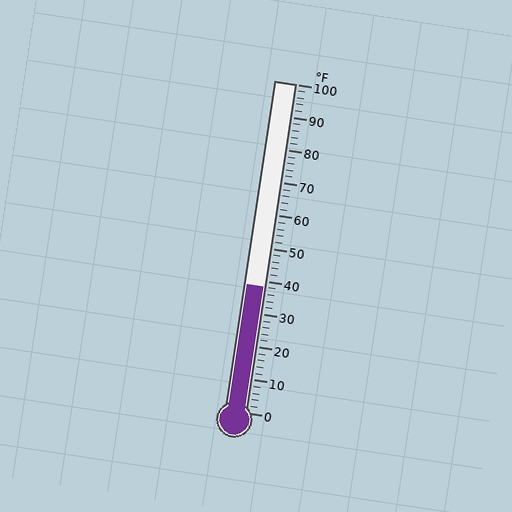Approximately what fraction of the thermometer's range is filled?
The thermometer is filled to approximately 40% of its range.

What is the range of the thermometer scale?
The thermometer scale ranges from 0°F to 100°F.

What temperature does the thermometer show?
The thermometer shows approximately 38°F.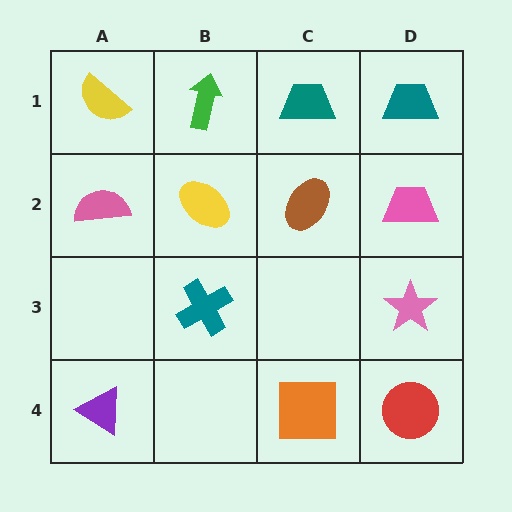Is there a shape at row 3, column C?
No, that cell is empty.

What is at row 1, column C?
A teal trapezoid.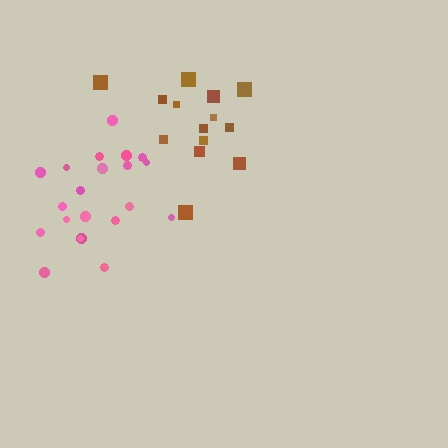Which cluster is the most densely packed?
Brown.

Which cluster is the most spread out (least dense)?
Pink.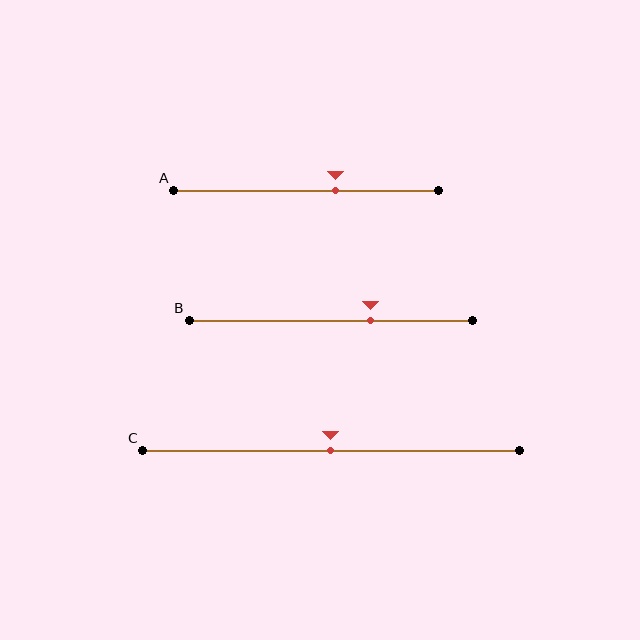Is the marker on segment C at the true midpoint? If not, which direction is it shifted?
Yes, the marker on segment C is at the true midpoint.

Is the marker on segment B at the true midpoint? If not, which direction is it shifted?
No, the marker on segment B is shifted to the right by about 14% of the segment length.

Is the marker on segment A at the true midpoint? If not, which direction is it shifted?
No, the marker on segment A is shifted to the right by about 11% of the segment length.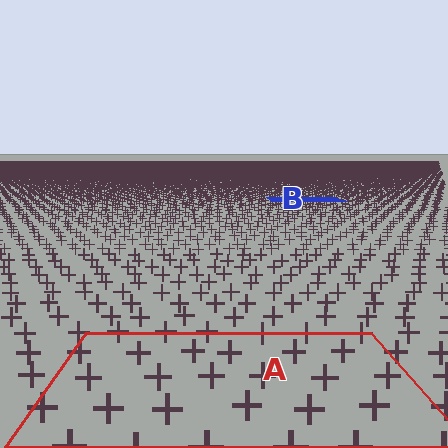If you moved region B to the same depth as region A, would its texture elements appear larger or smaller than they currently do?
They would appear larger. At a closer depth, the same texture elements are projected at a bigger on-screen size.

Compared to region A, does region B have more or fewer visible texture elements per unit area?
Region B has more texture elements per unit area — they are packed more densely because it is farther away.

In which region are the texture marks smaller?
The texture marks are smaller in region B, because it is farther away.